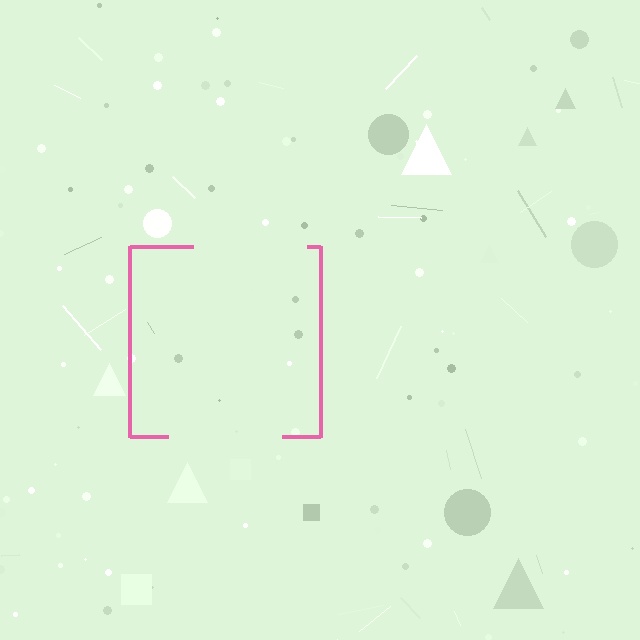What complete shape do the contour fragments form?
The contour fragments form a square.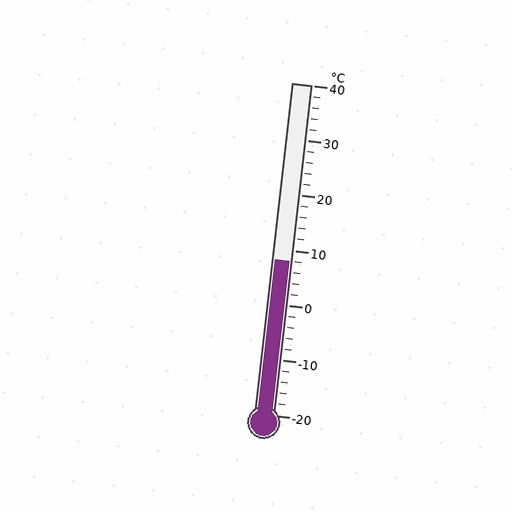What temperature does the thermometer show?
The thermometer shows approximately 8°C.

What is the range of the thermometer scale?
The thermometer scale ranges from -20°C to 40°C.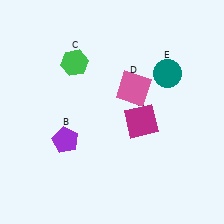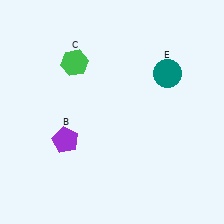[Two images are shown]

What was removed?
The pink square (D), the magenta square (A) were removed in Image 2.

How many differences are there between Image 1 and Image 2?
There are 2 differences between the two images.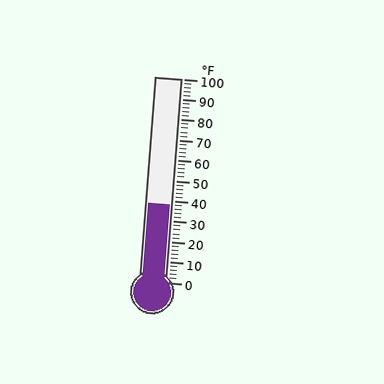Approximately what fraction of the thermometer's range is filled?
The thermometer is filled to approximately 40% of its range.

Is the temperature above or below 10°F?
The temperature is above 10°F.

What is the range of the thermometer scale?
The thermometer scale ranges from 0°F to 100°F.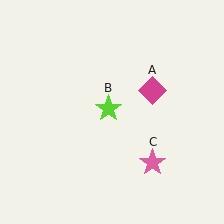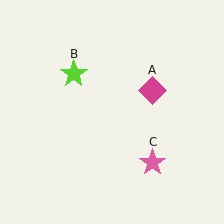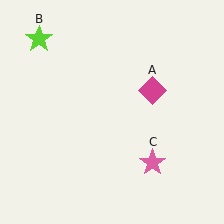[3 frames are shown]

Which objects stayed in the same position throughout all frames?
Magenta diamond (object A) and pink star (object C) remained stationary.